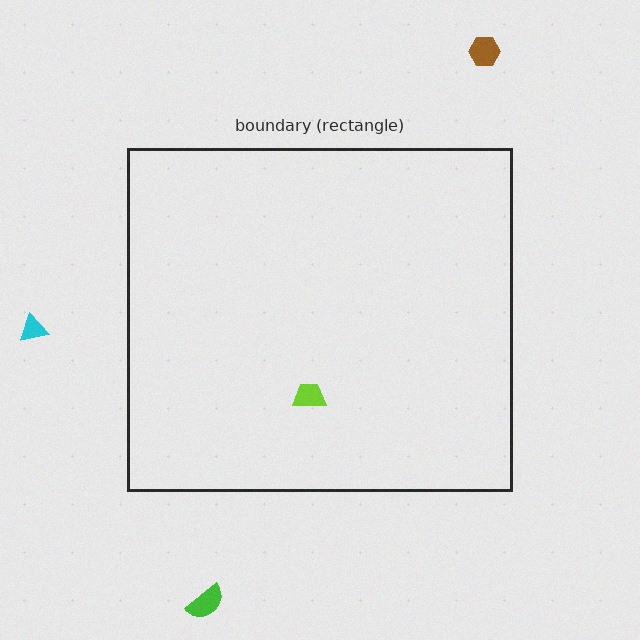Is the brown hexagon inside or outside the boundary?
Outside.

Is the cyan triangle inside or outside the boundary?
Outside.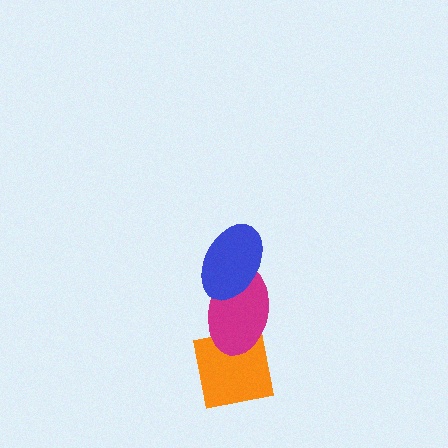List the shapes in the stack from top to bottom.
From top to bottom: the blue ellipse, the magenta ellipse, the orange square.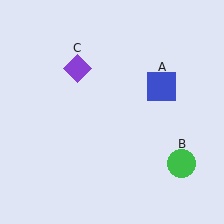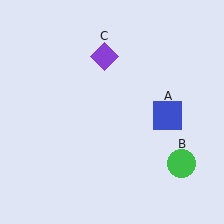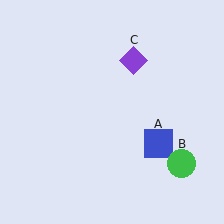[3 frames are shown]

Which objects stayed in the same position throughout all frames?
Green circle (object B) remained stationary.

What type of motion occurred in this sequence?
The blue square (object A), purple diamond (object C) rotated clockwise around the center of the scene.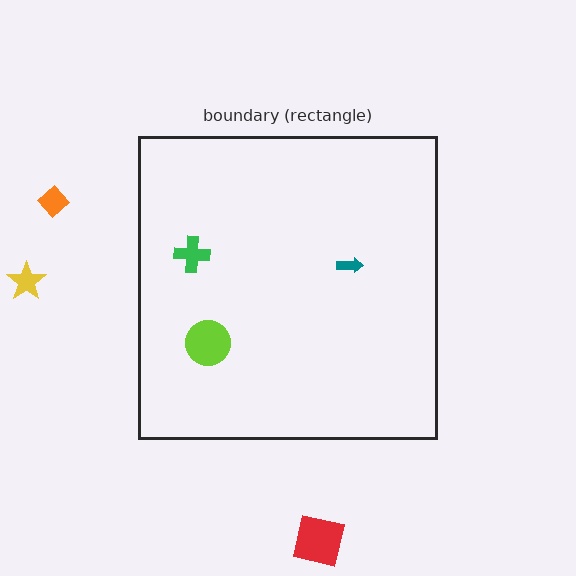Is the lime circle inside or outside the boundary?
Inside.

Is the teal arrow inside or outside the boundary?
Inside.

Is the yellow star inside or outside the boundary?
Outside.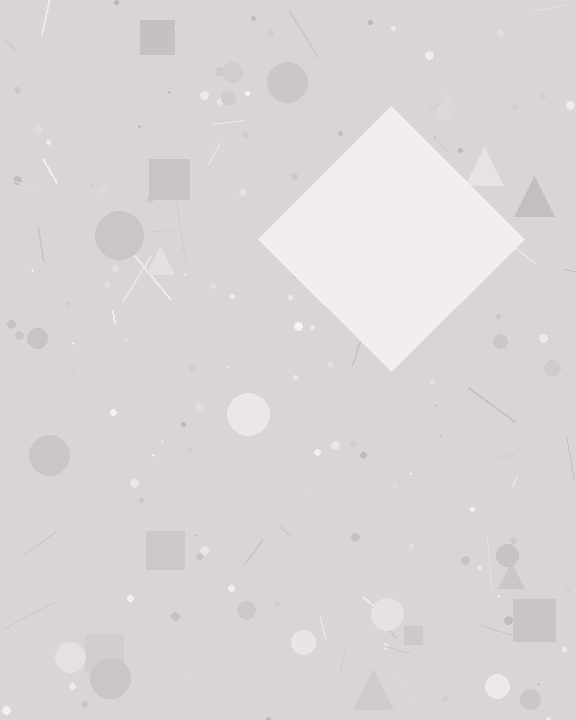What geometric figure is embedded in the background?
A diamond is embedded in the background.